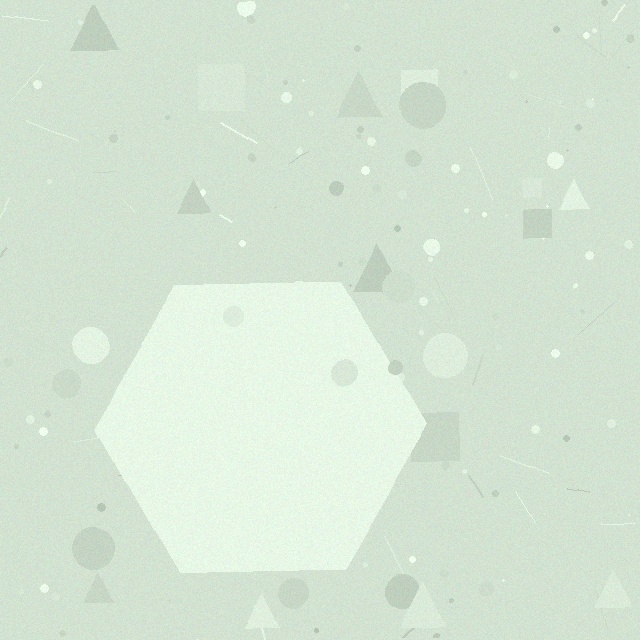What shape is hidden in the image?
A hexagon is hidden in the image.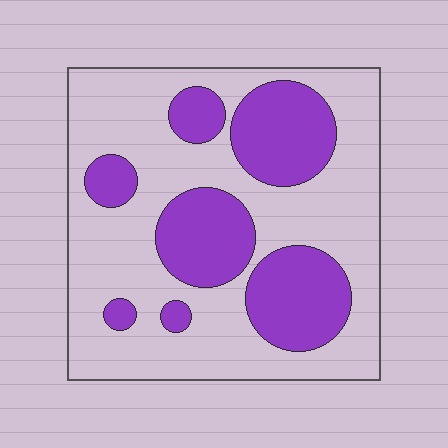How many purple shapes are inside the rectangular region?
7.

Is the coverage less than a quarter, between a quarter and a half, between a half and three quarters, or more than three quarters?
Between a quarter and a half.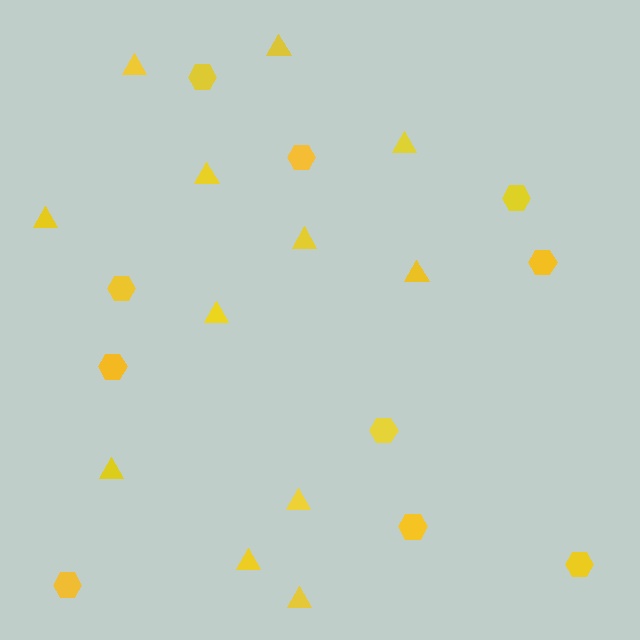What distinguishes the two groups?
There are 2 groups: one group of triangles (12) and one group of hexagons (10).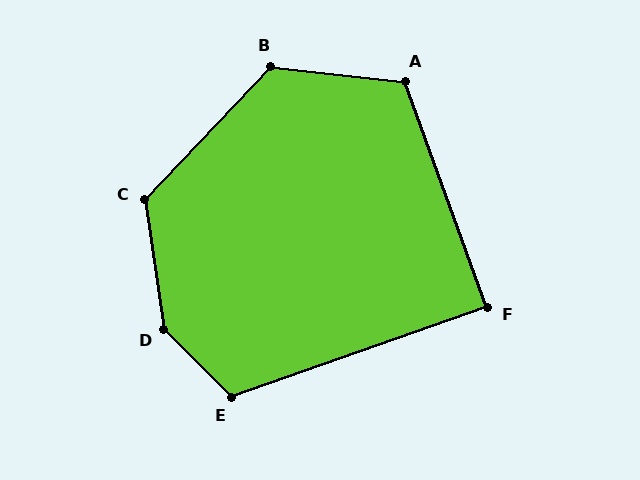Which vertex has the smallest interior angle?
F, at approximately 89 degrees.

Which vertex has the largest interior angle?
D, at approximately 143 degrees.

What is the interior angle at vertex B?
Approximately 127 degrees (obtuse).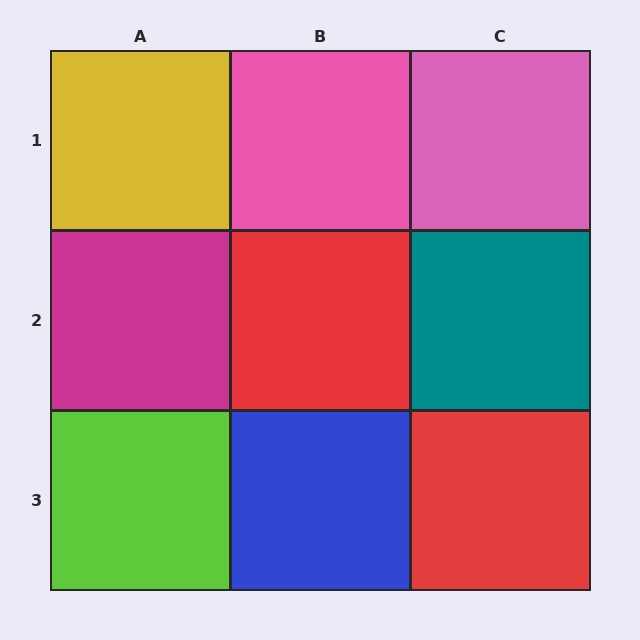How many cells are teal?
1 cell is teal.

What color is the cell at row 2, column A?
Magenta.